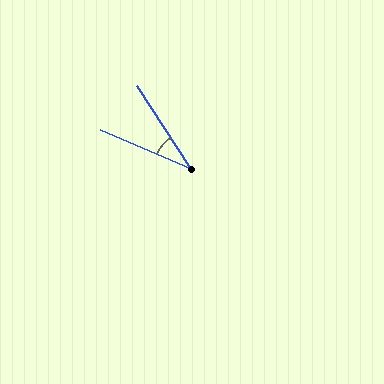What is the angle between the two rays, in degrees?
Approximately 34 degrees.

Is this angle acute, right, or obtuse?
It is acute.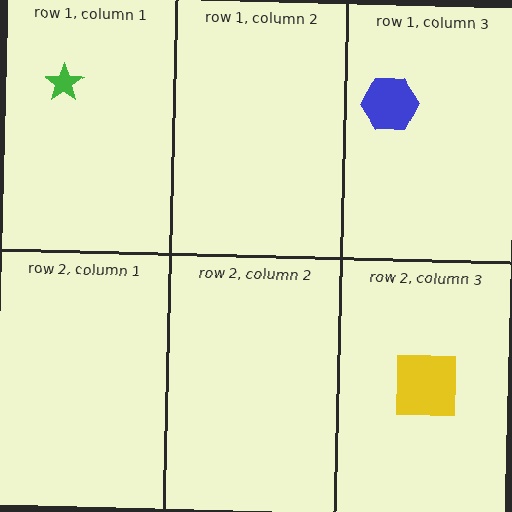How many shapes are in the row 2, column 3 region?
1.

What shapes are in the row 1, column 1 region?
The green star.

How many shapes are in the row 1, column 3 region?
1.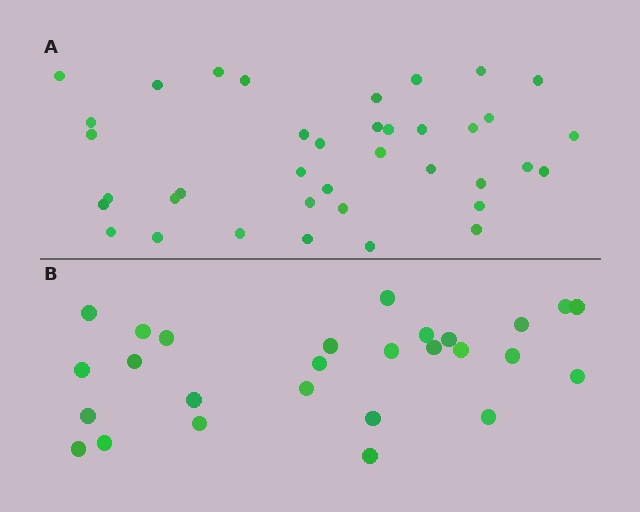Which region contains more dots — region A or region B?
Region A (the top region) has more dots.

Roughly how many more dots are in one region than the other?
Region A has roughly 12 or so more dots than region B.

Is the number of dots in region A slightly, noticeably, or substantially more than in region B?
Region A has noticeably more, but not dramatically so. The ratio is roughly 1.4 to 1.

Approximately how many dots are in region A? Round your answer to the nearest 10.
About 40 dots. (The exact count is 38, which rounds to 40.)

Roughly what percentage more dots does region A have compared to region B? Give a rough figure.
About 40% more.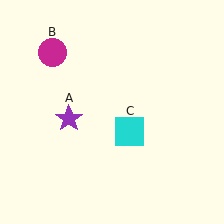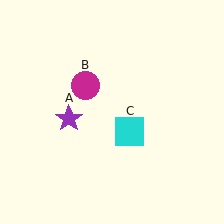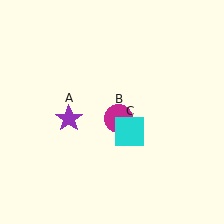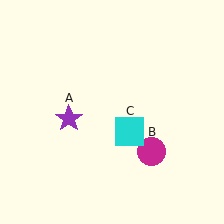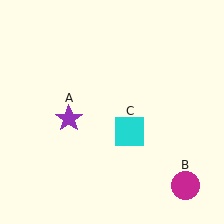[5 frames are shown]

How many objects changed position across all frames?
1 object changed position: magenta circle (object B).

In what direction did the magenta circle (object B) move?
The magenta circle (object B) moved down and to the right.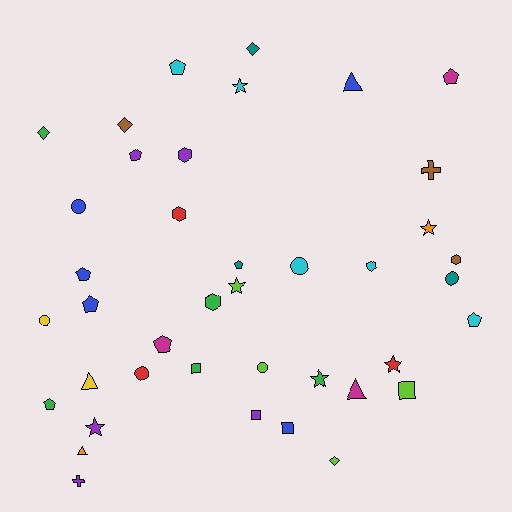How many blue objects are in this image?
There are 5 blue objects.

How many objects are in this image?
There are 40 objects.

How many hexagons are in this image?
There are 5 hexagons.